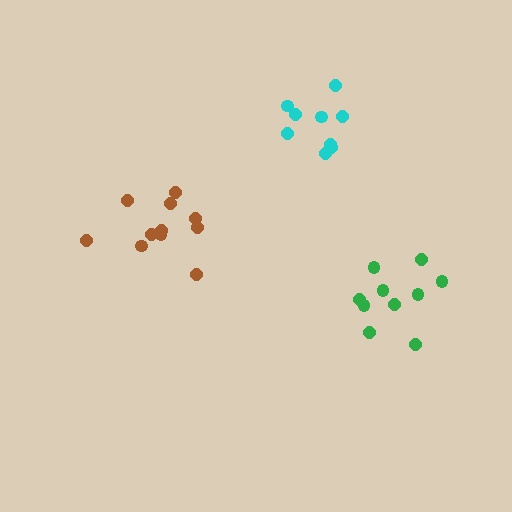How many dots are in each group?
Group 1: 11 dots, Group 2: 10 dots, Group 3: 9 dots (30 total).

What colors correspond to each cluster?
The clusters are colored: brown, green, cyan.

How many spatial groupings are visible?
There are 3 spatial groupings.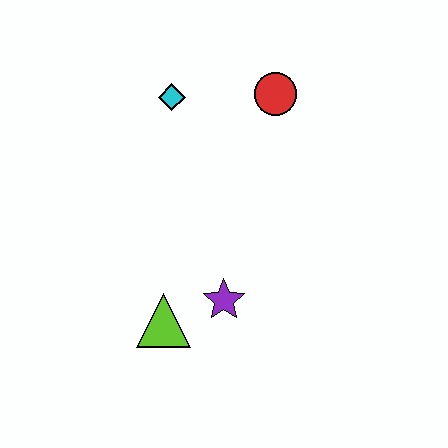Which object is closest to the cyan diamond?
The red circle is closest to the cyan diamond.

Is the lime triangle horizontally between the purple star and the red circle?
No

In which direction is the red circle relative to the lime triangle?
The red circle is above the lime triangle.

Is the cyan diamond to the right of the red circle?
No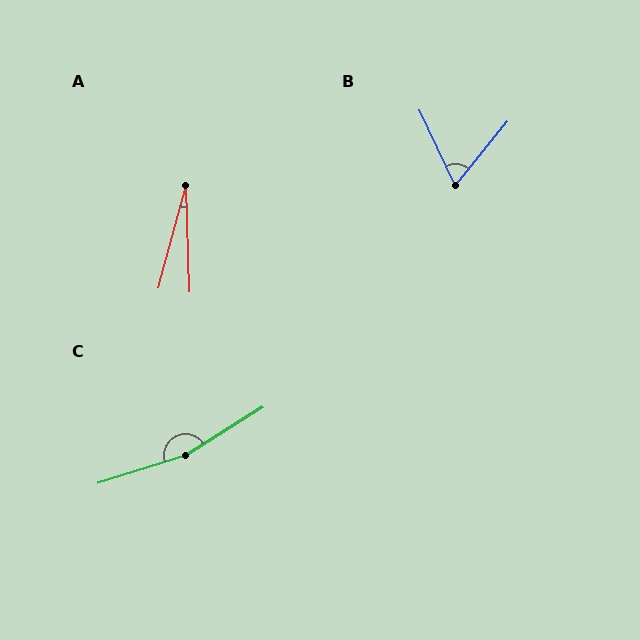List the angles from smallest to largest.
A (17°), B (64°), C (166°).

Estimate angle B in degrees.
Approximately 64 degrees.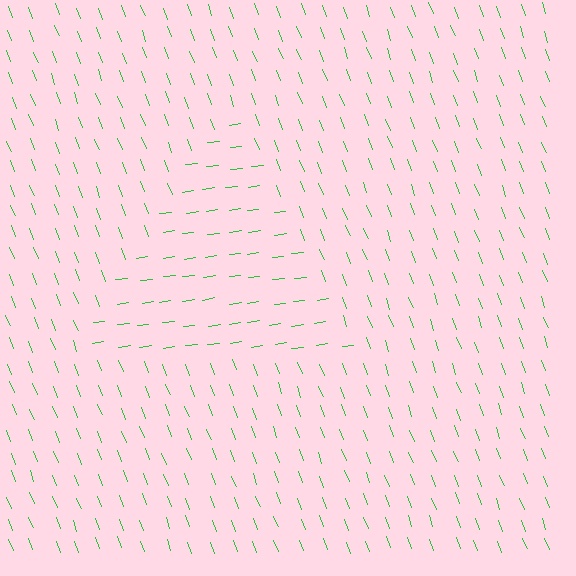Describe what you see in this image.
The image is filled with small green line segments. A triangle region in the image has lines oriented differently from the surrounding lines, creating a visible texture boundary.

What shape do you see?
I see a triangle.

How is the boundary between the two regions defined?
The boundary is defined purely by a change in line orientation (approximately 77 degrees difference). All lines are the same color and thickness.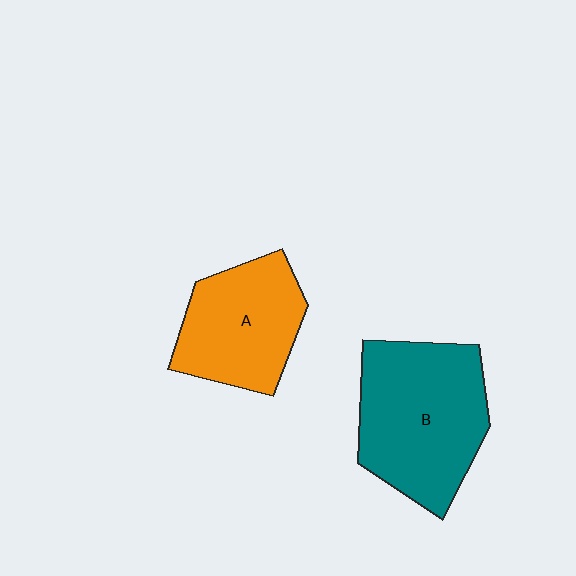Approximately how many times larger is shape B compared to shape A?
Approximately 1.4 times.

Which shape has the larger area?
Shape B (teal).